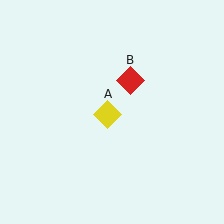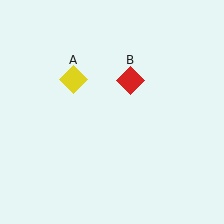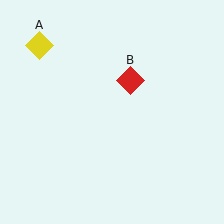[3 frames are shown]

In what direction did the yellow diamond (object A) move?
The yellow diamond (object A) moved up and to the left.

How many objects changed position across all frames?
1 object changed position: yellow diamond (object A).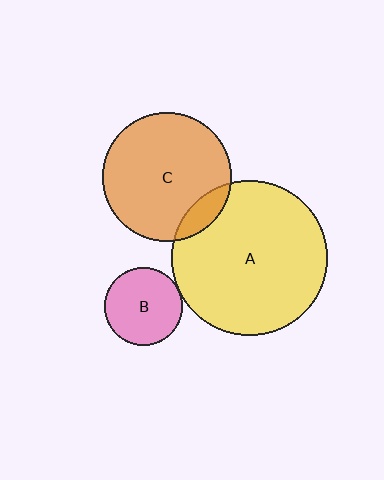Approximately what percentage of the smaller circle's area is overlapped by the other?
Approximately 10%.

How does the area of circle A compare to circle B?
Approximately 4.0 times.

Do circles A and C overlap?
Yes.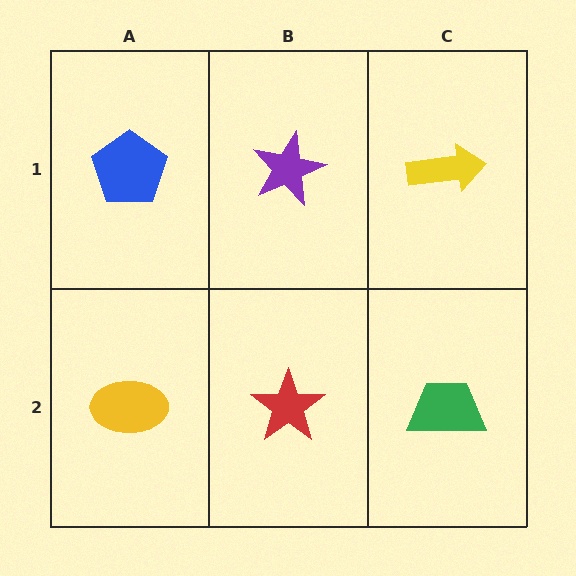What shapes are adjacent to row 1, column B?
A red star (row 2, column B), a blue pentagon (row 1, column A), a yellow arrow (row 1, column C).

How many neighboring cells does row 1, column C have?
2.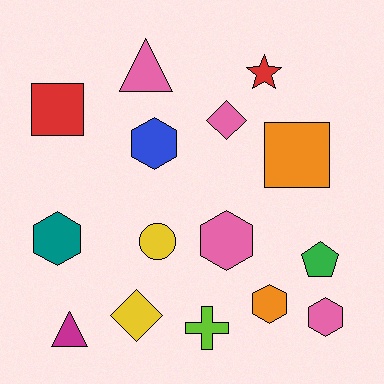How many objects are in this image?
There are 15 objects.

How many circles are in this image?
There is 1 circle.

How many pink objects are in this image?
There are 4 pink objects.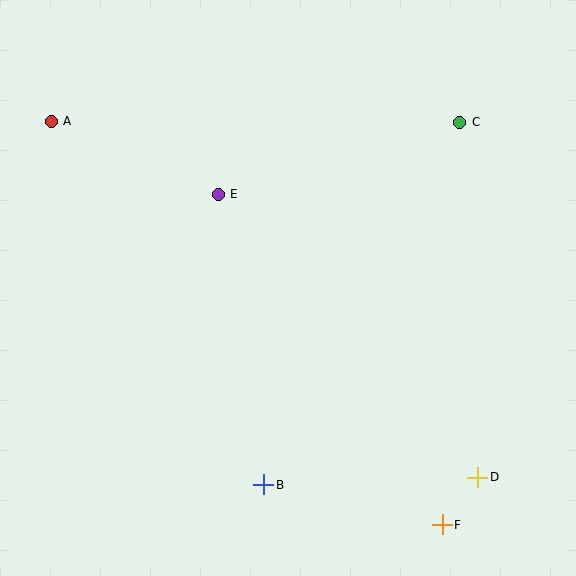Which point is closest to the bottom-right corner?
Point D is closest to the bottom-right corner.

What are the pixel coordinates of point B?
Point B is at (264, 485).